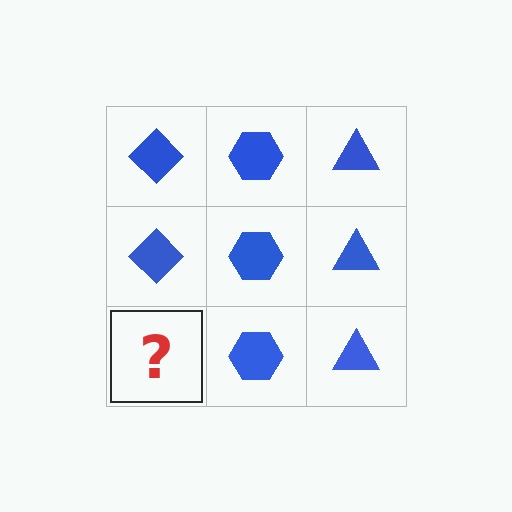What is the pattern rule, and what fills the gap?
The rule is that each column has a consistent shape. The gap should be filled with a blue diamond.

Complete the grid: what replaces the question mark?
The question mark should be replaced with a blue diamond.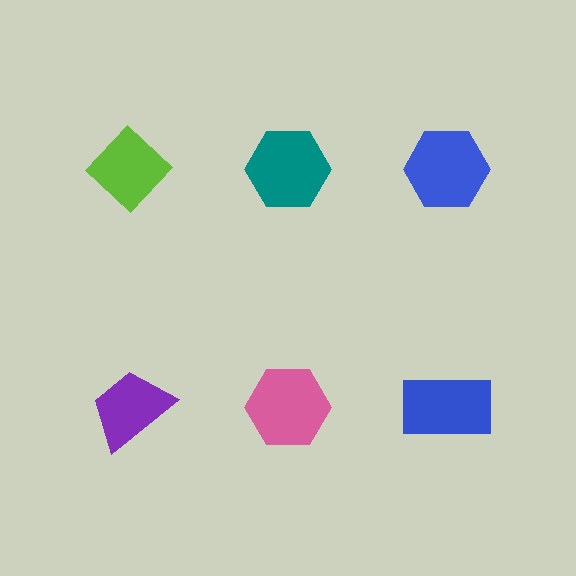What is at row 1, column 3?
A blue hexagon.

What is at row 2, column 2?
A pink hexagon.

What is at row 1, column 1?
A lime diamond.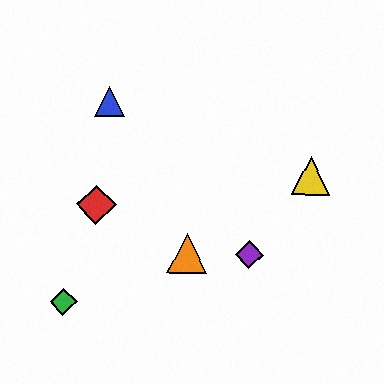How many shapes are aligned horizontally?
2 shapes (the purple diamond, the orange triangle) are aligned horizontally.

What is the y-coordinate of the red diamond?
The red diamond is at y≈205.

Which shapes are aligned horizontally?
The purple diamond, the orange triangle are aligned horizontally.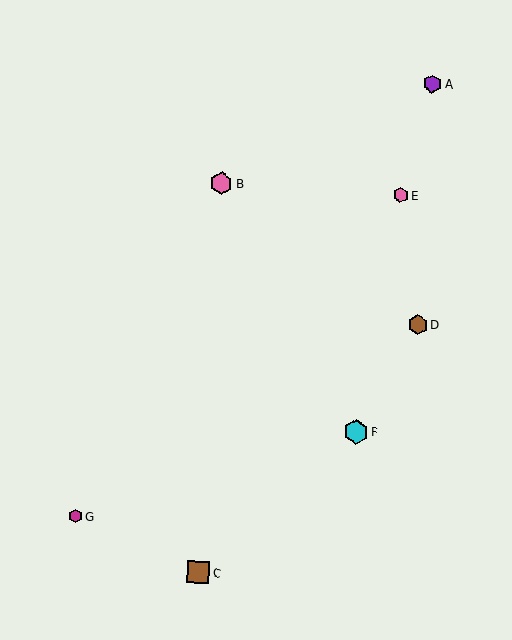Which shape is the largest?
The cyan hexagon (labeled F) is the largest.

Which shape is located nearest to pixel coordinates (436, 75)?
The purple hexagon (labeled A) at (432, 84) is nearest to that location.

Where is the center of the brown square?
The center of the brown square is at (198, 572).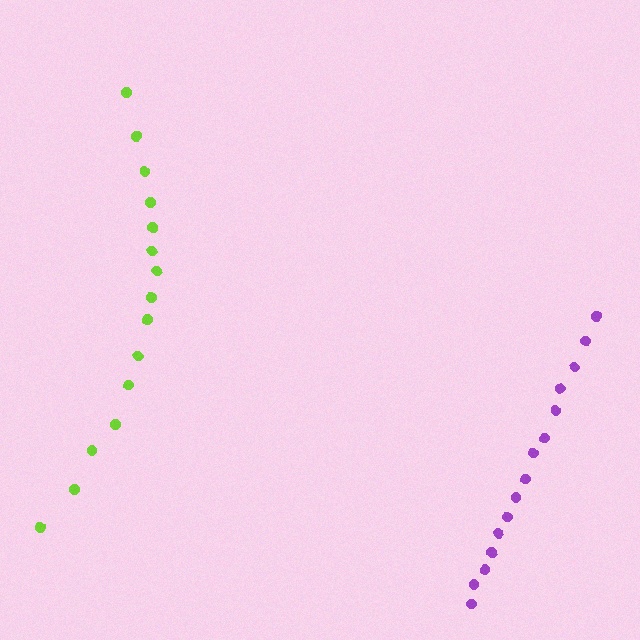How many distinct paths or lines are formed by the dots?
There are 2 distinct paths.